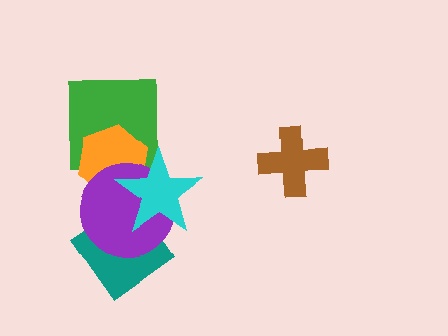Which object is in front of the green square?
The orange hexagon is in front of the green square.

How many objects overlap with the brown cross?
0 objects overlap with the brown cross.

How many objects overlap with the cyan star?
3 objects overlap with the cyan star.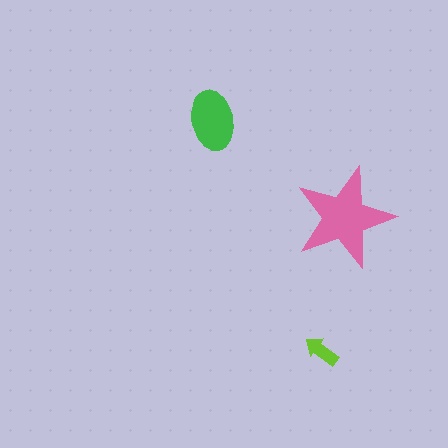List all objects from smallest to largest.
The lime arrow, the green ellipse, the pink star.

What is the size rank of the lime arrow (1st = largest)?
3rd.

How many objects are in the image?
There are 3 objects in the image.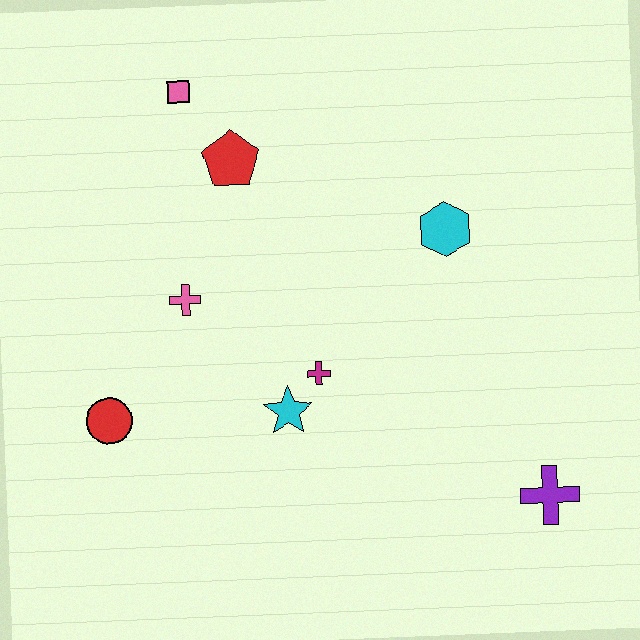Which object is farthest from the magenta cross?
The pink square is farthest from the magenta cross.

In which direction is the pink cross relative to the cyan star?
The pink cross is above the cyan star.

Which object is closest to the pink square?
The red pentagon is closest to the pink square.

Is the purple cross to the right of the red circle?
Yes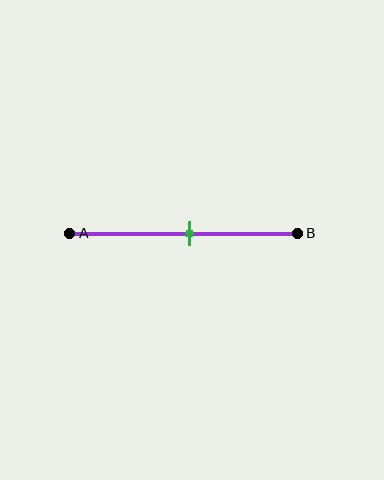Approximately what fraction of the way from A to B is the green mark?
The green mark is approximately 55% of the way from A to B.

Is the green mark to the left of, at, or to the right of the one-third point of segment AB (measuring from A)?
The green mark is to the right of the one-third point of segment AB.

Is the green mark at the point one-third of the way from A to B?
No, the mark is at about 55% from A, not at the 33% one-third point.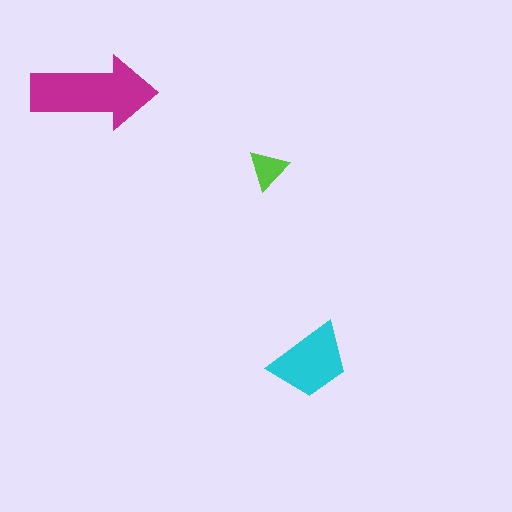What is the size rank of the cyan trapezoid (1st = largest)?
2nd.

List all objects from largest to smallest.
The magenta arrow, the cyan trapezoid, the lime triangle.